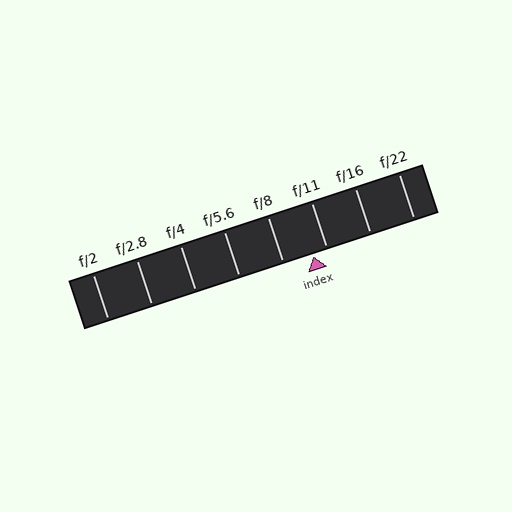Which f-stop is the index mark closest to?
The index mark is closest to f/11.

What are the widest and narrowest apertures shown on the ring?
The widest aperture shown is f/2 and the narrowest is f/22.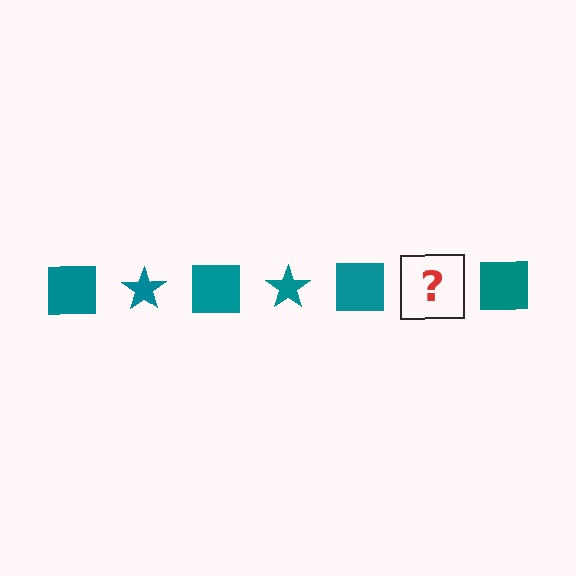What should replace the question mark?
The question mark should be replaced with a teal star.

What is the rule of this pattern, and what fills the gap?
The rule is that the pattern cycles through square, star shapes in teal. The gap should be filled with a teal star.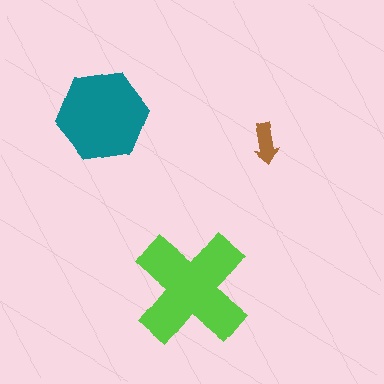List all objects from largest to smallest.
The lime cross, the teal hexagon, the brown arrow.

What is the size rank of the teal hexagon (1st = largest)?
2nd.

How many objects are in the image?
There are 3 objects in the image.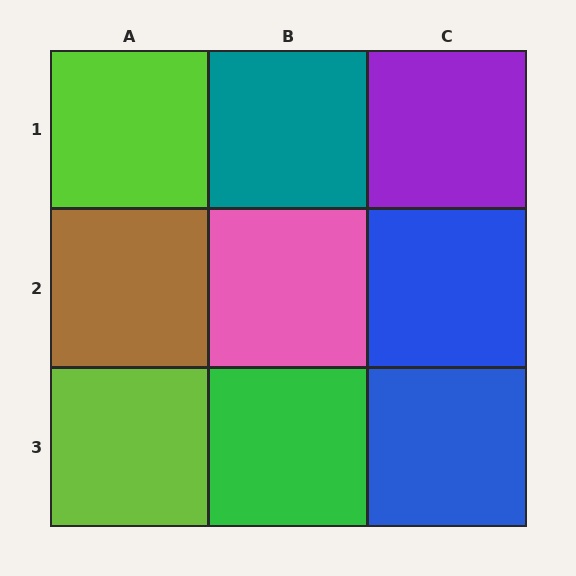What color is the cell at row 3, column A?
Lime.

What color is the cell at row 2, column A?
Brown.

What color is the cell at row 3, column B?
Green.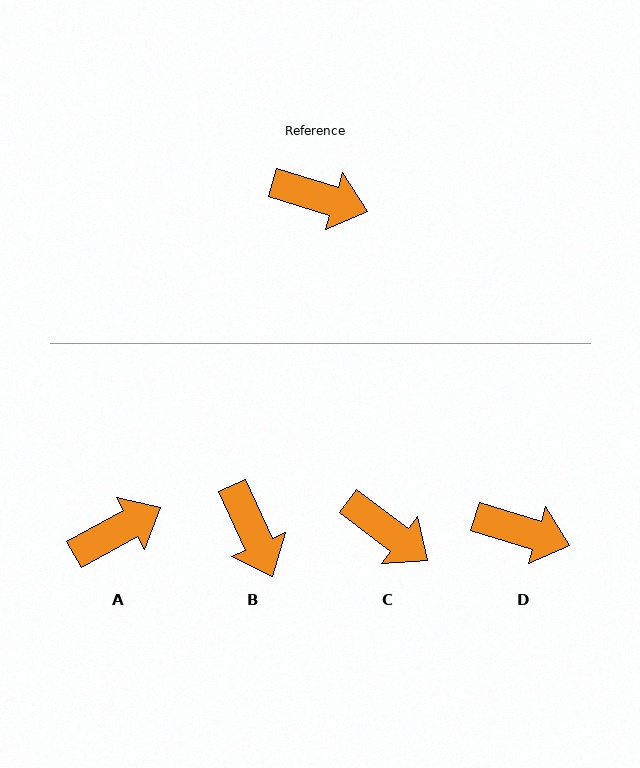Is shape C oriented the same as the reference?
No, it is off by about 20 degrees.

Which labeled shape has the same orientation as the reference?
D.